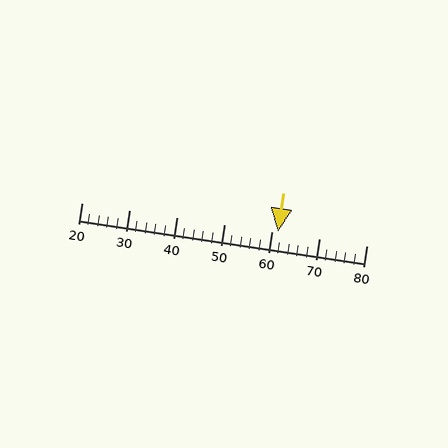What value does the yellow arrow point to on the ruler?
The yellow arrow points to approximately 61.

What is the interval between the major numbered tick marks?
The major tick marks are spaced 10 units apart.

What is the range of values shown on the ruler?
The ruler shows values from 20 to 80.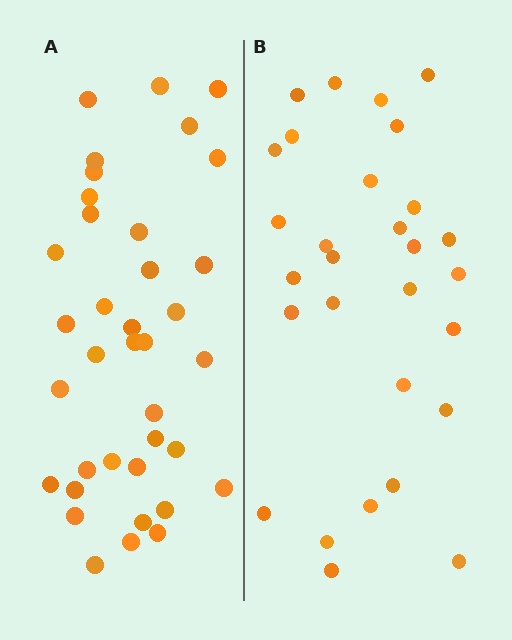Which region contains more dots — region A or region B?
Region A (the left region) has more dots.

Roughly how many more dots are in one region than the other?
Region A has roughly 8 or so more dots than region B.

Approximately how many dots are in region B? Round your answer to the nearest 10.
About 30 dots. (The exact count is 29, which rounds to 30.)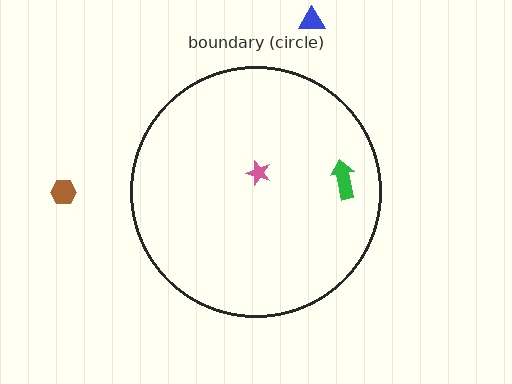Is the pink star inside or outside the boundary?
Inside.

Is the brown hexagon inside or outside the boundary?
Outside.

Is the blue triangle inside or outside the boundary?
Outside.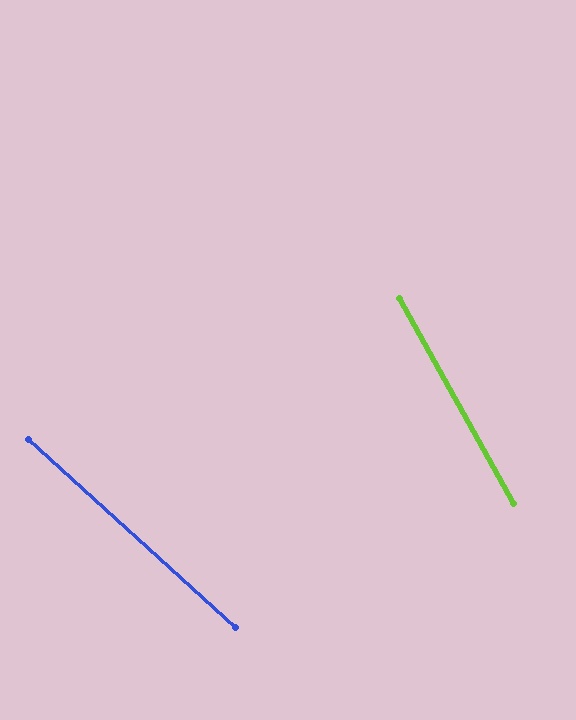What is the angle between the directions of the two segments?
Approximately 19 degrees.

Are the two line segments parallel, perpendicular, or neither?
Neither parallel nor perpendicular — they differ by about 19°.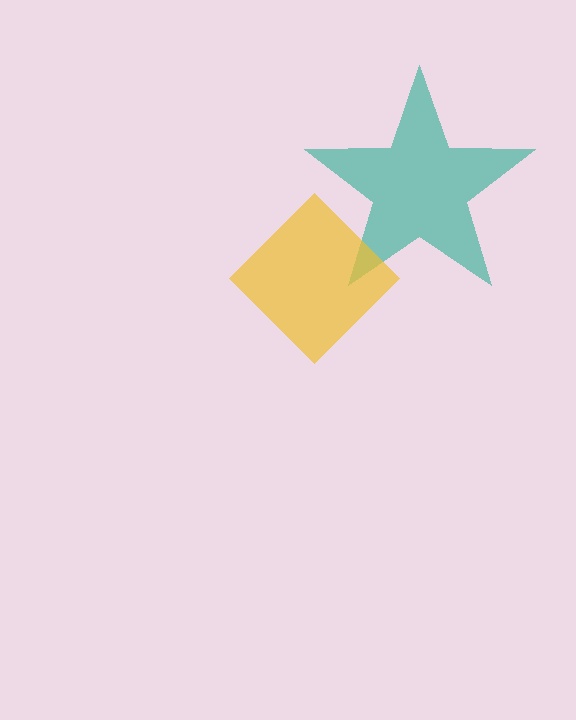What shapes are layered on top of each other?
The layered shapes are: a teal star, a yellow diamond.